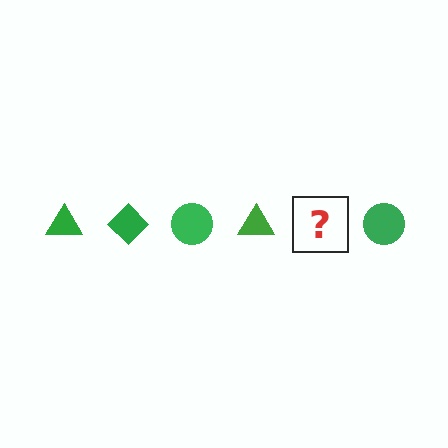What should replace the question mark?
The question mark should be replaced with a green diamond.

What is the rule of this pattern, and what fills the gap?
The rule is that the pattern cycles through triangle, diamond, circle shapes in green. The gap should be filled with a green diamond.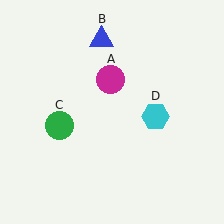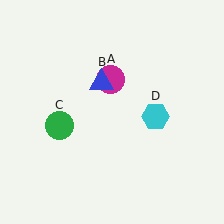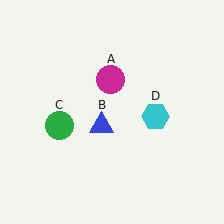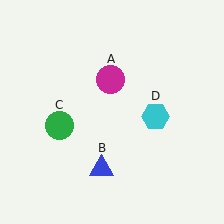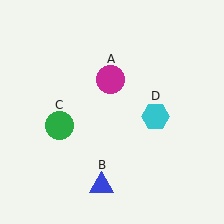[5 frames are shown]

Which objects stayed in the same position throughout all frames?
Magenta circle (object A) and green circle (object C) and cyan hexagon (object D) remained stationary.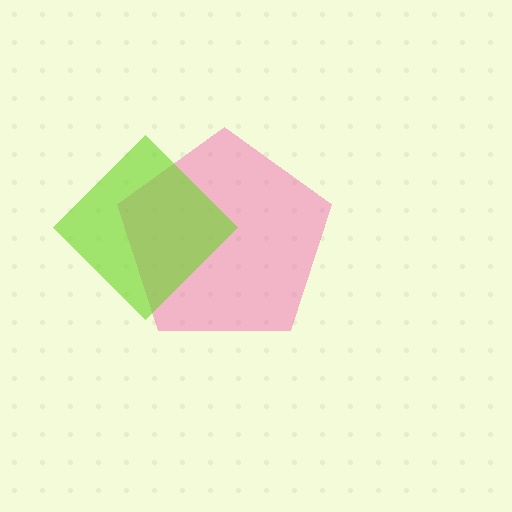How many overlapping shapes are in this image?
There are 2 overlapping shapes in the image.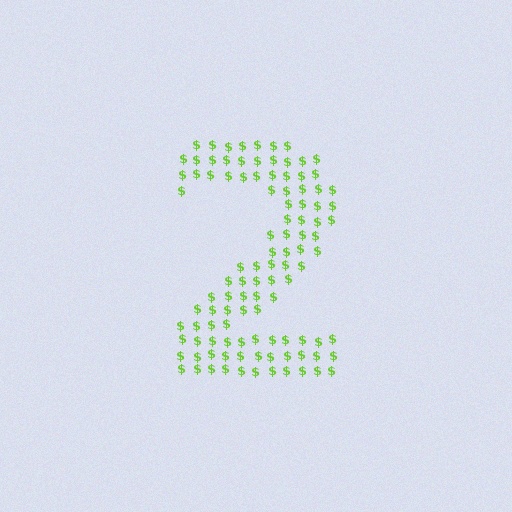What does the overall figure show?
The overall figure shows the digit 2.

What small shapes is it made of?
It is made of small dollar signs.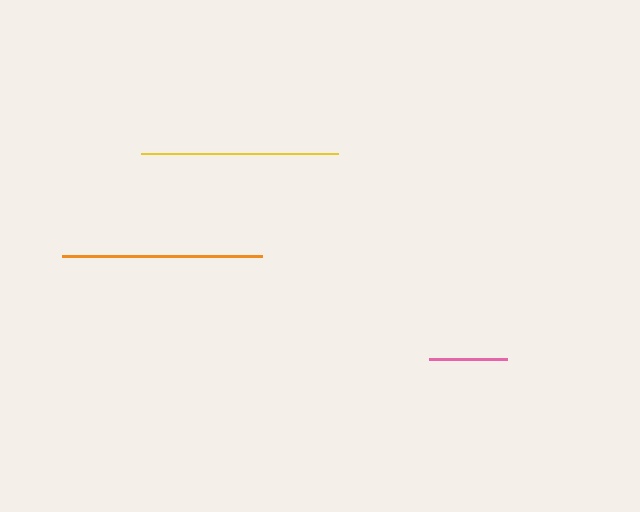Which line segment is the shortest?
The pink line is the shortest at approximately 78 pixels.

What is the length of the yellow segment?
The yellow segment is approximately 196 pixels long.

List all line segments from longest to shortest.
From longest to shortest: orange, yellow, pink.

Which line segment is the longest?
The orange line is the longest at approximately 200 pixels.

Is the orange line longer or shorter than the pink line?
The orange line is longer than the pink line.